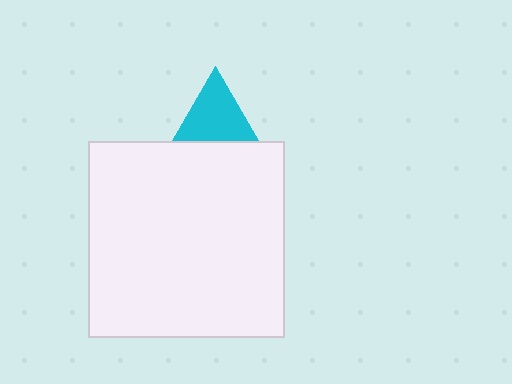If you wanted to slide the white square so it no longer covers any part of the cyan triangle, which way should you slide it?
Slide it down — that is the most direct way to separate the two shapes.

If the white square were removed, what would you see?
You would see the complete cyan triangle.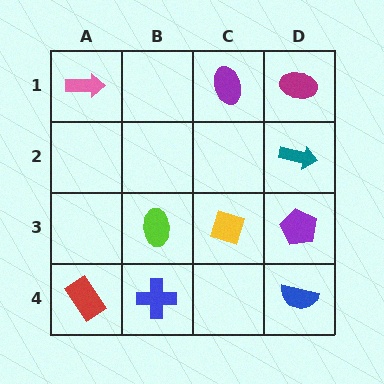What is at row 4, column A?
A red rectangle.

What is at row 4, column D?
A blue semicircle.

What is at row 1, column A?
A pink arrow.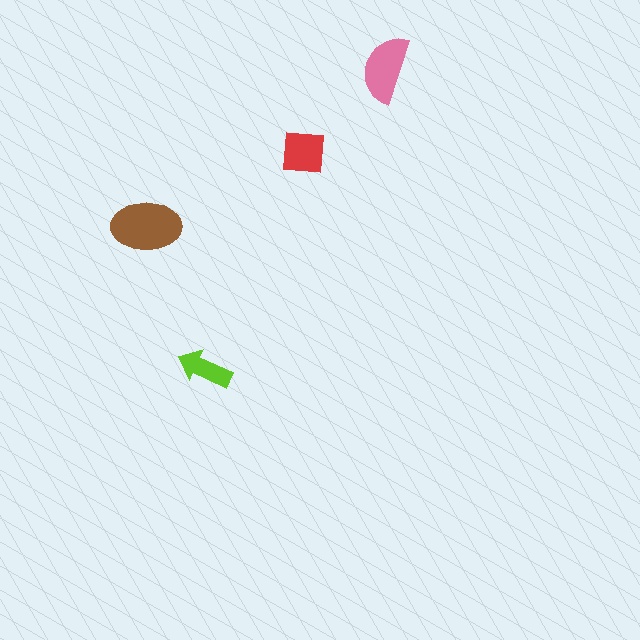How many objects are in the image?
There are 4 objects in the image.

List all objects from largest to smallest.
The brown ellipse, the pink semicircle, the red square, the lime arrow.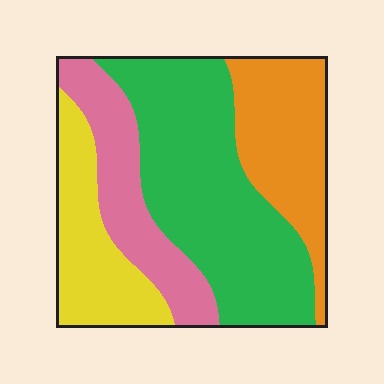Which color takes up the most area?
Green, at roughly 40%.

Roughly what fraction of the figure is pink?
Pink takes up about one fifth (1/5) of the figure.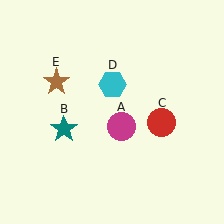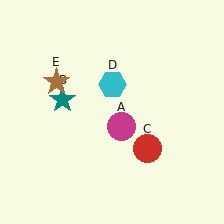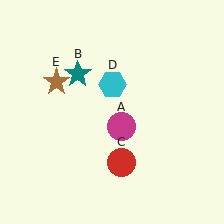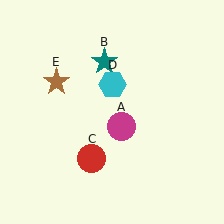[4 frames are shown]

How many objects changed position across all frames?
2 objects changed position: teal star (object B), red circle (object C).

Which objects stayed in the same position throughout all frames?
Magenta circle (object A) and cyan hexagon (object D) and brown star (object E) remained stationary.